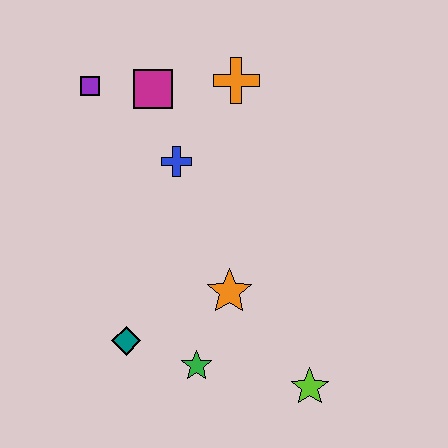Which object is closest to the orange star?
The green star is closest to the orange star.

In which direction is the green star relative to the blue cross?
The green star is below the blue cross.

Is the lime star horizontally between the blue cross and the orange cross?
No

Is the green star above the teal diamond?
No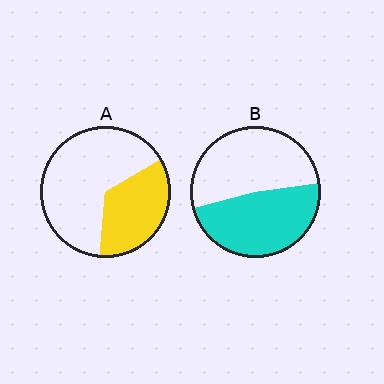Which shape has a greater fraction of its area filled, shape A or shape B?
Shape B.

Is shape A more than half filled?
No.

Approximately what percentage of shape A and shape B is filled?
A is approximately 35% and B is approximately 50%.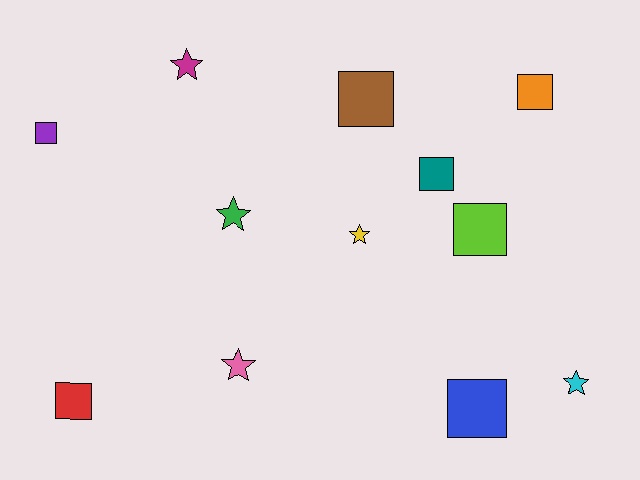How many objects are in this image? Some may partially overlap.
There are 12 objects.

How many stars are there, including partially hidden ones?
There are 5 stars.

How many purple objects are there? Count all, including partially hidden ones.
There is 1 purple object.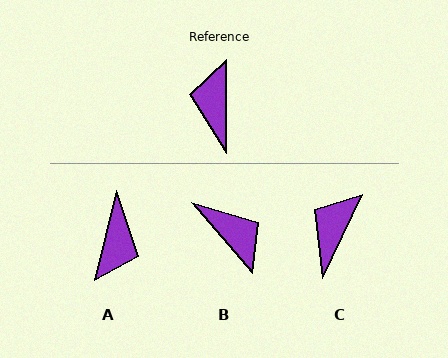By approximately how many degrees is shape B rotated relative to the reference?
Approximately 139 degrees clockwise.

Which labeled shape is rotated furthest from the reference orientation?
A, about 166 degrees away.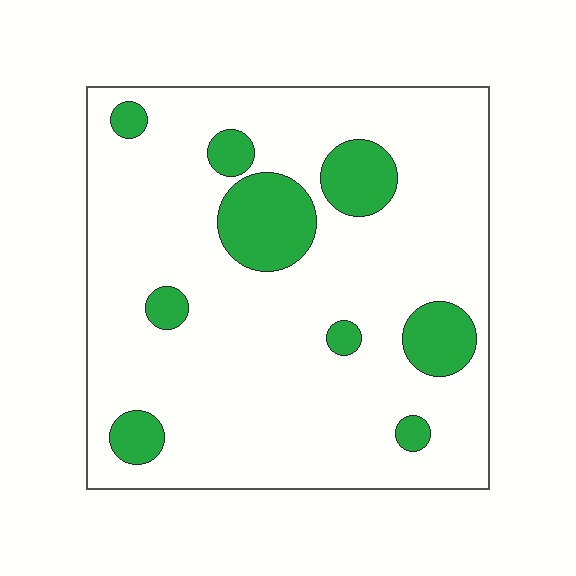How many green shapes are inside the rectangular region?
9.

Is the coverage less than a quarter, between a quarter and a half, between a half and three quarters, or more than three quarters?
Less than a quarter.